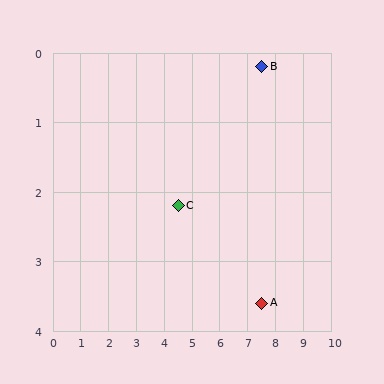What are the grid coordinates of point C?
Point C is at approximately (4.5, 2.2).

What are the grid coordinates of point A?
Point A is at approximately (7.5, 3.6).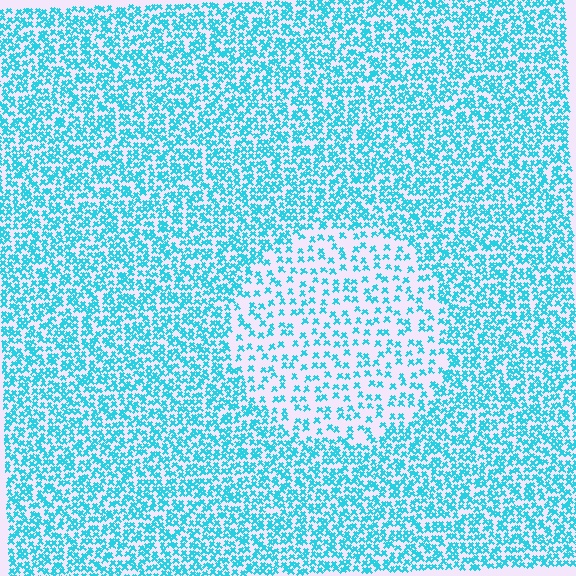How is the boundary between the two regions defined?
The boundary is defined by a change in element density (approximately 2.2x ratio). All elements are the same color, size, and shape.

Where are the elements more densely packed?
The elements are more densely packed outside the circle boundary.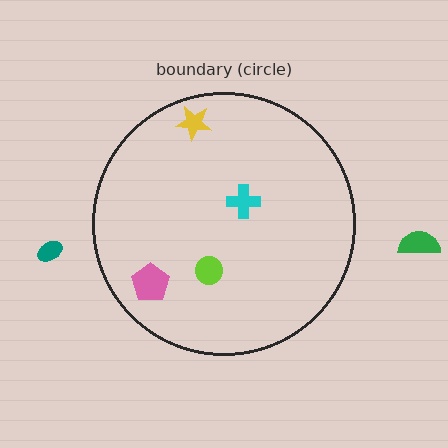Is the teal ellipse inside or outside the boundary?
Outside.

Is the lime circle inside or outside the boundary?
Inside.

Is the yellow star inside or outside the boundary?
Inside.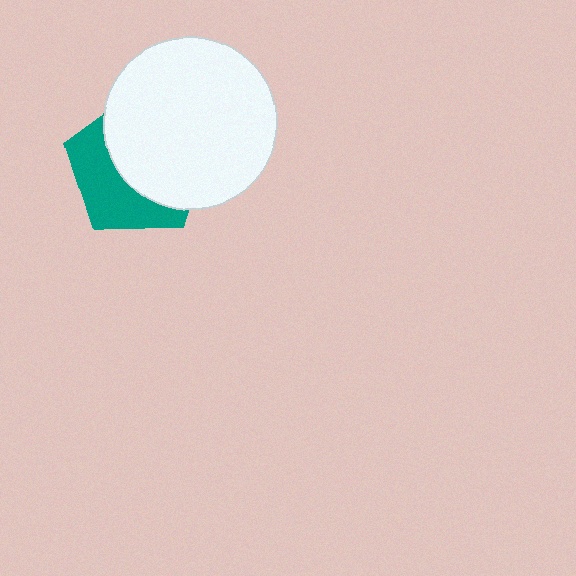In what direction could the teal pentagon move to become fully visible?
The teal pentagon could move left. That would shift it out from behind the white circle entirely.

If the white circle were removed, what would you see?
You would see the complete teal pentagon.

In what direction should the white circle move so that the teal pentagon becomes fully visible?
The white circle should move right. That is the shortest direction to clear the overlap and leave the teal pentagon fully visible.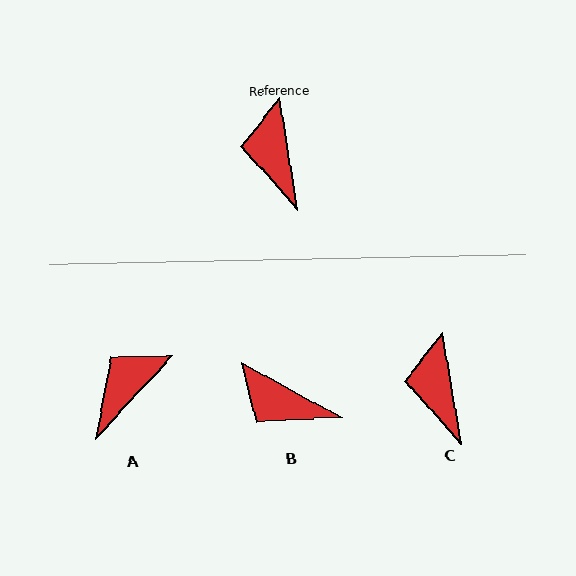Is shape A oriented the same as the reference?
No, it is off by about 52 degrees.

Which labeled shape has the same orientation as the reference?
C.